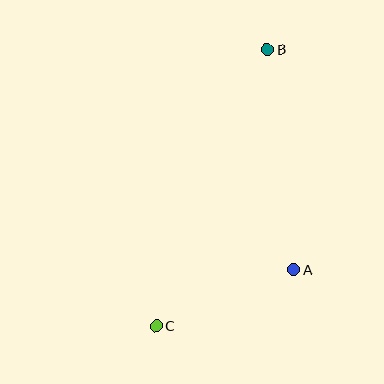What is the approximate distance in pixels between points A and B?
The distance between A and B is approximately 222 pixels.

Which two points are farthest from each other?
Points B and C are farthest from each other.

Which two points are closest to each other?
Points A and C are closest to each other.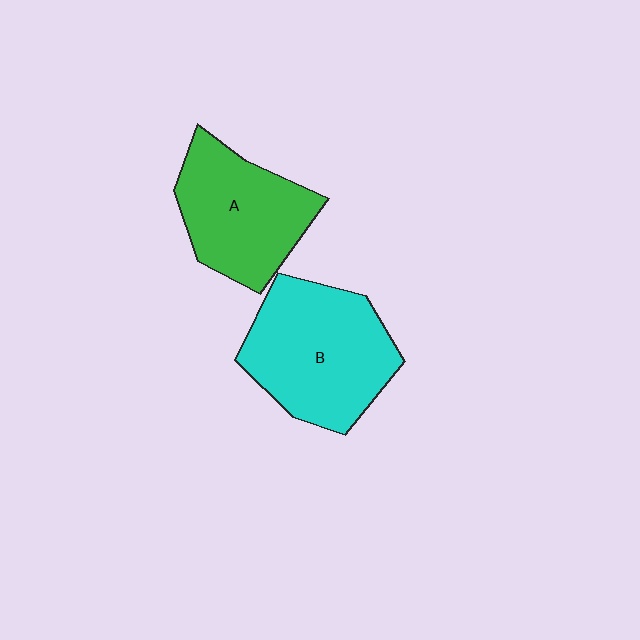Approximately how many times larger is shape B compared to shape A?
Approximately 1.2 times.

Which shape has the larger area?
Shape B (cyan).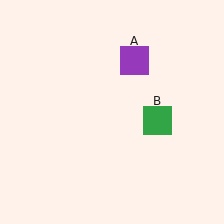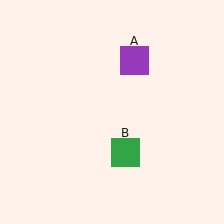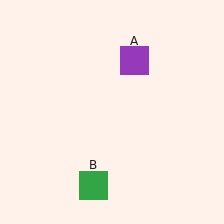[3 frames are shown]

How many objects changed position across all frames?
1 object changed position: green square (object B).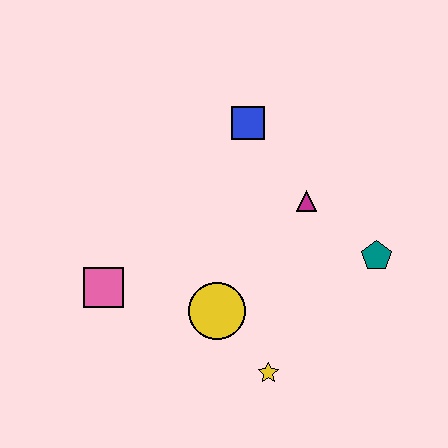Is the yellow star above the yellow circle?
No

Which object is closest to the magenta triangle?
The teal pentagon is closest to the magenta triangle.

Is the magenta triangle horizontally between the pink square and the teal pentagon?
Yes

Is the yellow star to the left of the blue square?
No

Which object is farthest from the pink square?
The teal pentagon is farthest from the pink square.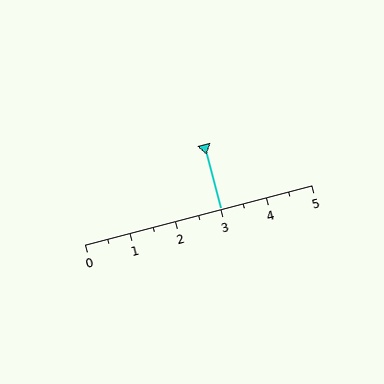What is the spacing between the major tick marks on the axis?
The major ticks are spaced 1 apart.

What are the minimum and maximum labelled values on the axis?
The axis runs from 0 to 5.